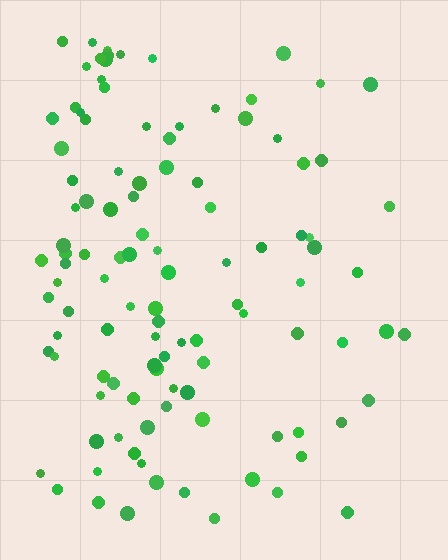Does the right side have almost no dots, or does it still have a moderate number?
Still a moderate number, just noticeably fewer than the left.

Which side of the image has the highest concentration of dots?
The left.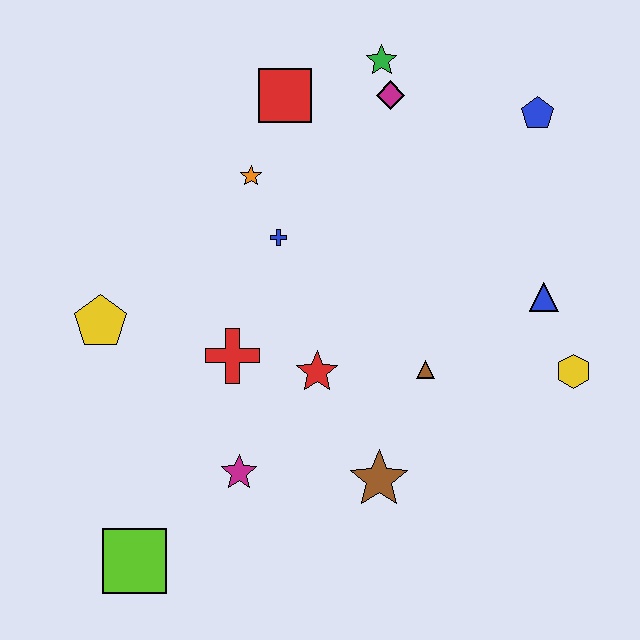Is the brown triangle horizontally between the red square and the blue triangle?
Yes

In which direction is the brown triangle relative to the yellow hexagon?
The brown triangle is to the left of the yellow hexagon.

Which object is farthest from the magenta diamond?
The lime square is farthest from the magenta diamond.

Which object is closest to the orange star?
The blue cross is closest to the orange star.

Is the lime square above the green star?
No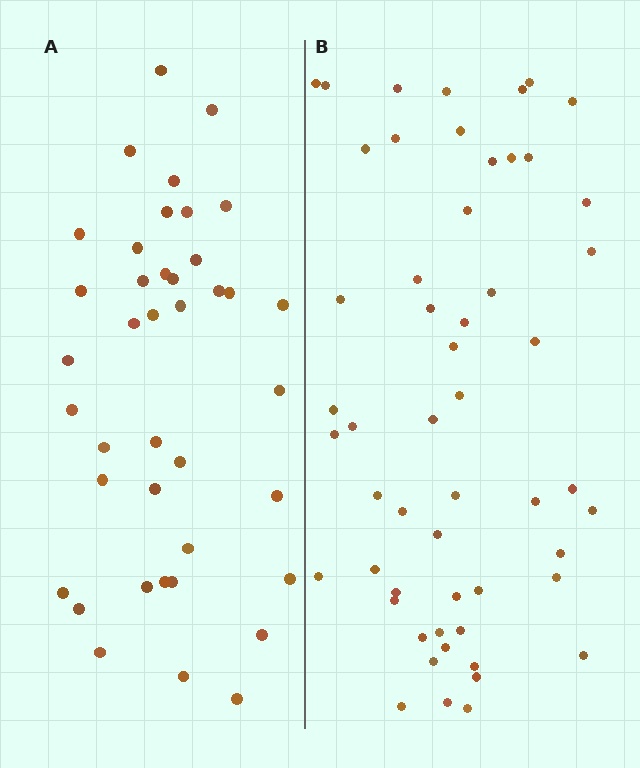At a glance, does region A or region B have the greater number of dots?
Region B (the right region) has more dots.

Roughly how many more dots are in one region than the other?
Region B has approximately 15 more dots than region A.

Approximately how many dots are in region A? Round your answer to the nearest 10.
About 40 dots.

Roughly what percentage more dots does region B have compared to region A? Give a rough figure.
About 35% more.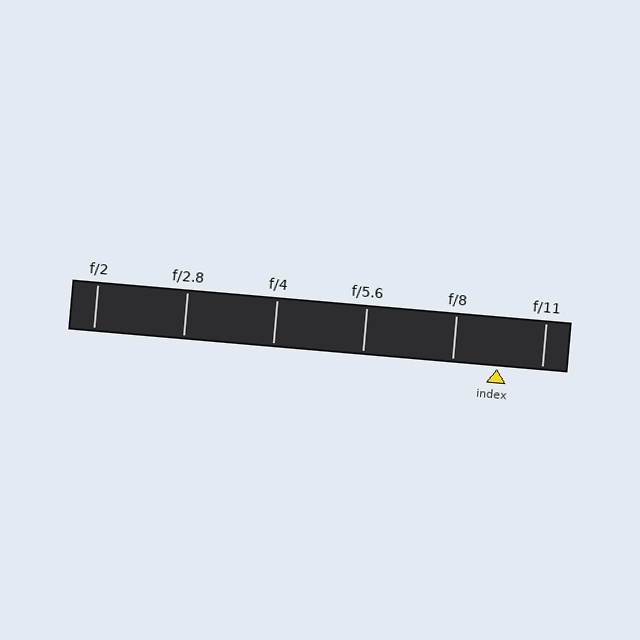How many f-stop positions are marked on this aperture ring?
There are 6 f-stop positions marked.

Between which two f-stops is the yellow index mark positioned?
The index mark is between f/8 and f/11.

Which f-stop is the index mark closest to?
The index mark is closest to f/11.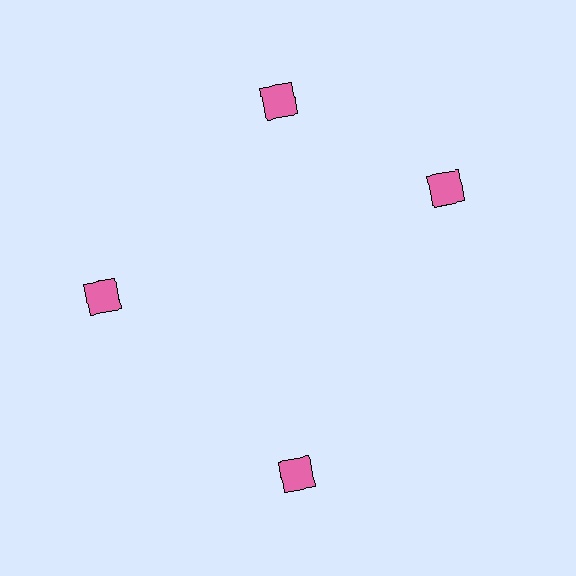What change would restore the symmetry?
The symmetry would be restored by rotating it back into even spacing with its neighbors so that all 4 squares sit at equal angles and equal distance from the center.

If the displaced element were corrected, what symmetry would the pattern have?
It would have 4-fold rotational symmetry — the pattern would map onto itself every 90 degrees.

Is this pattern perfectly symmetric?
No. The 4 pink squares are arranged in a ring, but one element near the 3 o'clock position is rotated out of alignment along the ring, breaking the 4-fold rotational symmetry.